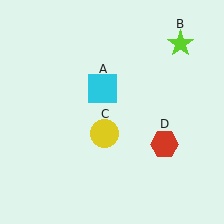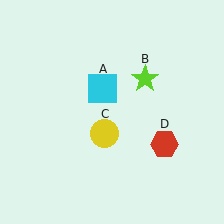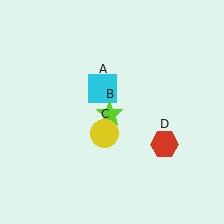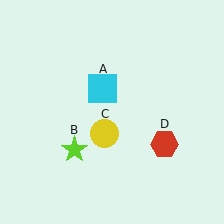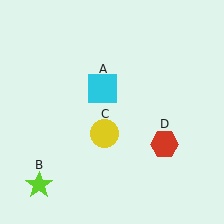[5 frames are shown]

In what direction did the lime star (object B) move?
The lime star (object B) moved down and to the left.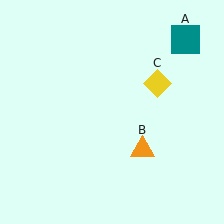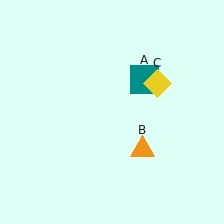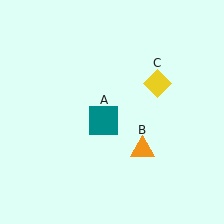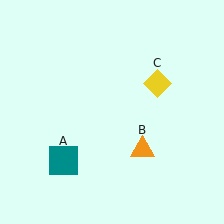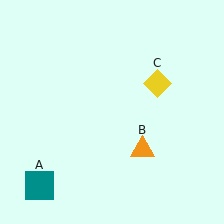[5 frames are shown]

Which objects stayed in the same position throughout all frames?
Orange triangle (object B) and yellow diamond (object C) remained stationary.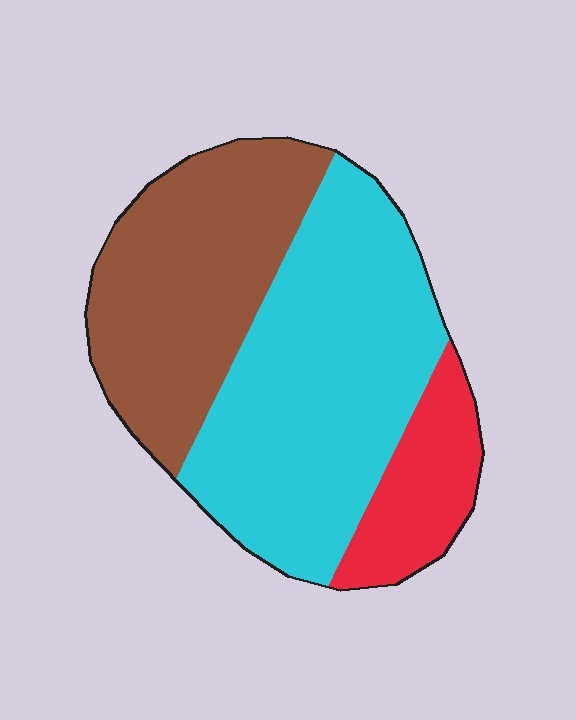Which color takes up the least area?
Red, at roughly 15%.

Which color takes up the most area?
Cyan, at roughly 50%.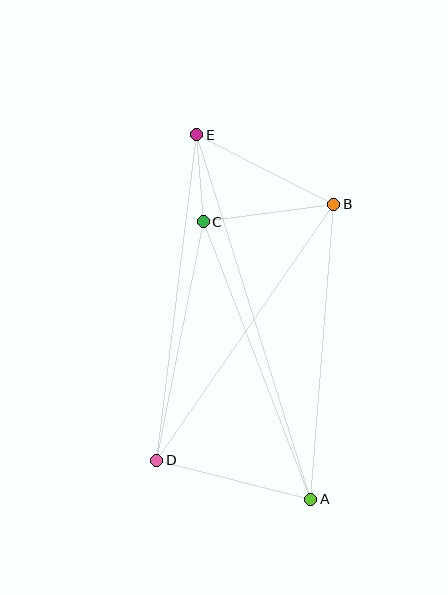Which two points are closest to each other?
Points C and E are closest to each other.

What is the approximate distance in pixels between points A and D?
The distance between A and D is approximately 159 pixels.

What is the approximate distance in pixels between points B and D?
The distance between B and D is approximately 311 pixels.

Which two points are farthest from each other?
Points A and E are farthest from each other.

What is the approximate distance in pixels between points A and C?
The distance between A and C is approximately 298 pixels.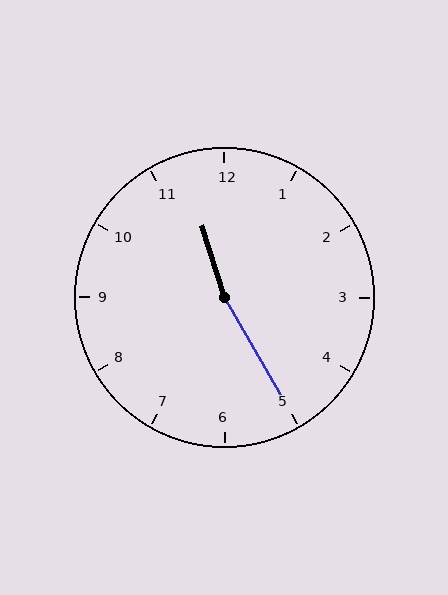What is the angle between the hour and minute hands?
Approximately 168 degrees.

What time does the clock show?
11:25.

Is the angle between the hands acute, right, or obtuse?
It is obtuse.